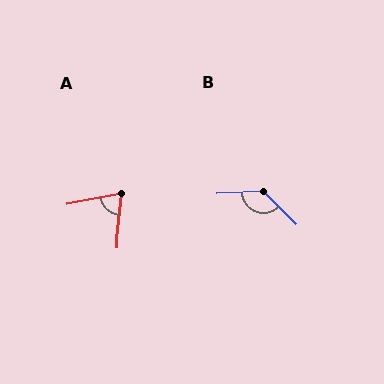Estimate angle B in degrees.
Approximately 132 degrees.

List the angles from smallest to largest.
A (74°), B (132°).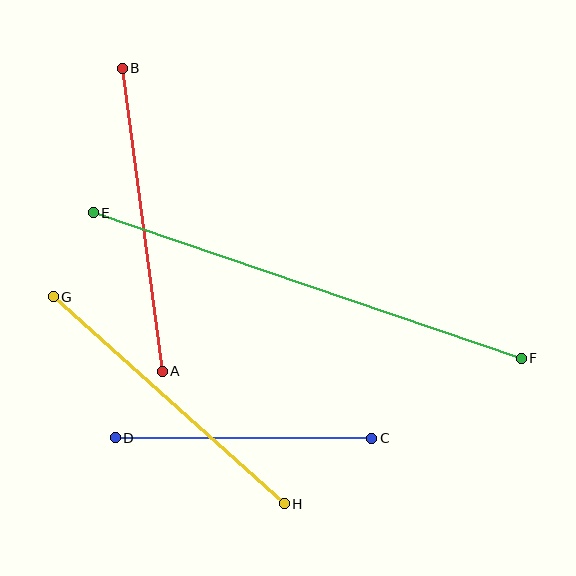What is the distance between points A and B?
The distance is approximately 306 pixels.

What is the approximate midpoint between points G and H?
The midpoint is at approximately (169, 400) pixels.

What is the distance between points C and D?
The distance is approximately 256 pixels.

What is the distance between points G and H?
The distance is approximately 310 pixels.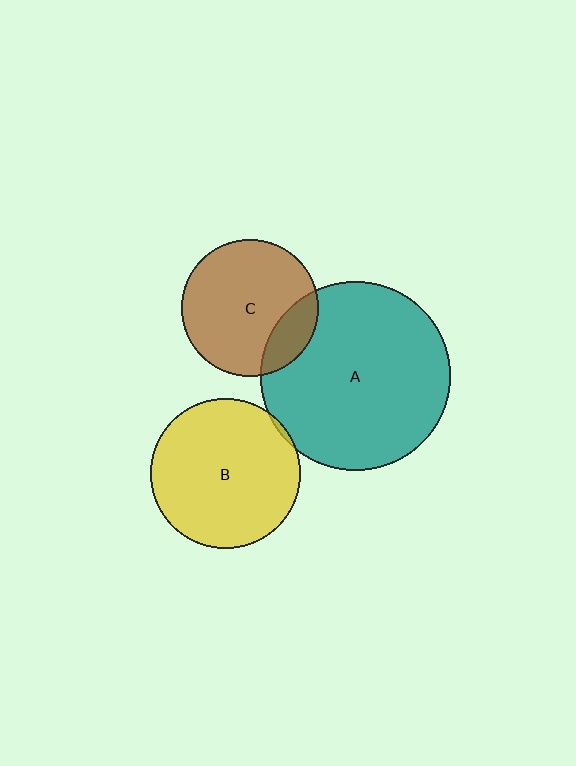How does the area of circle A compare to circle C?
Approximately 1.9 times.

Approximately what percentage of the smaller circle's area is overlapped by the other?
Approximately 5%.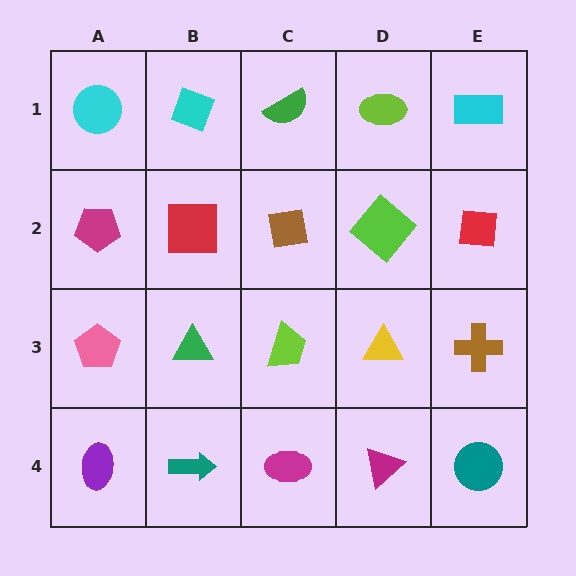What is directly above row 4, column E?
A brown cross.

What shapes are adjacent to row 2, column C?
A green semicircle (row 1, column C), a lime trapezoid (row 3, column C), a red square (row 2, column B), a lime diamond (row 2, column D).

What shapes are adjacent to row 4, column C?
A lime trapezoid (row 3, column C), a teal arrow (row 4, column B), a magenta triangle (row 4, column D).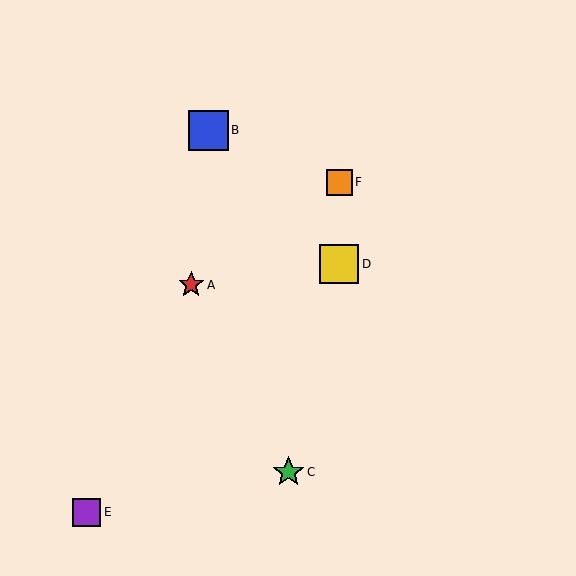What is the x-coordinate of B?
Object B is at x≈209.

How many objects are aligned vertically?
2 objects (D, F) are aligned vertically.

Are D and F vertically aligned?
Yes, both are at x≈339.